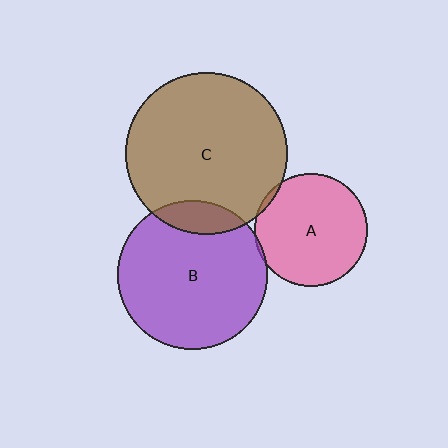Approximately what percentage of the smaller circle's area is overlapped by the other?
Approximately 5%.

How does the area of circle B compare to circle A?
Approximately 1.8 times.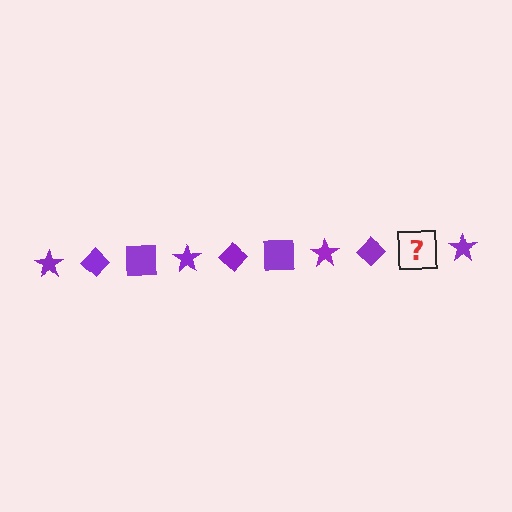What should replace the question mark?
The question mark should be replaced with a purple square.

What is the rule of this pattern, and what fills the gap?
The rule is that the pattern cycles through star, diamond, square shapes in purple. The gap should be filled with a purple square.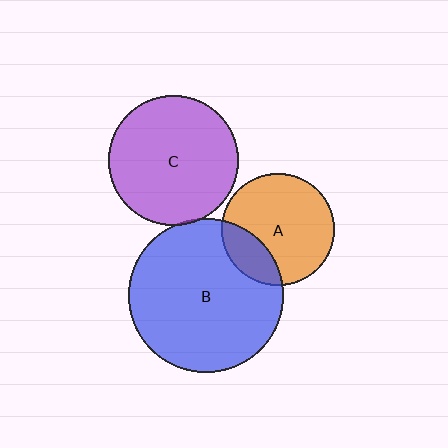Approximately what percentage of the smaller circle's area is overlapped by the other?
Approximately 20%.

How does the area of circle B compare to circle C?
Approximately 1.4 times.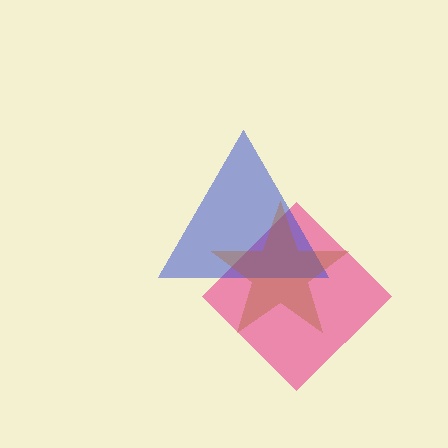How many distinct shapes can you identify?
There are 3 distinct shapes: a pink diamond, a blue triangle, a brown star.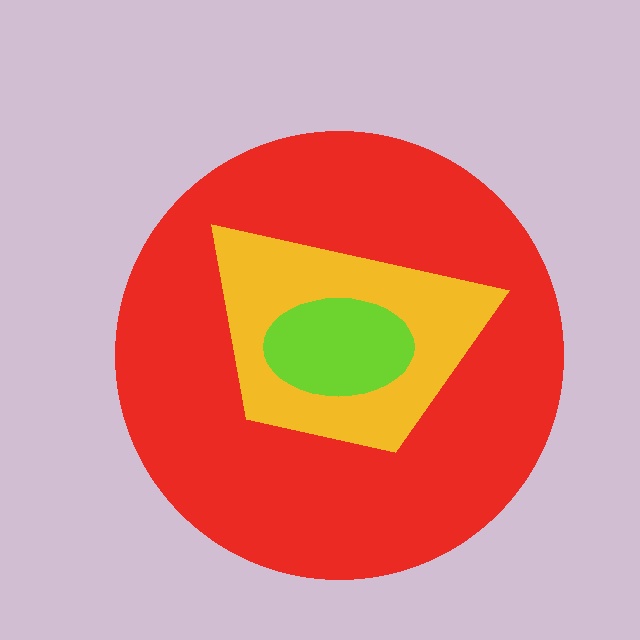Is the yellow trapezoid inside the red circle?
Yes.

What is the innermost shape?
The lime ellipse.